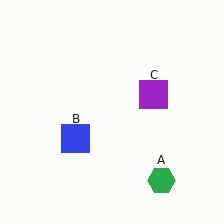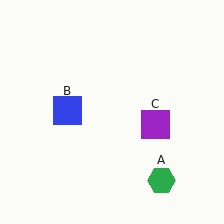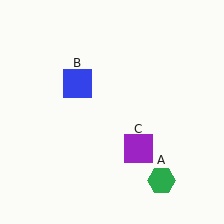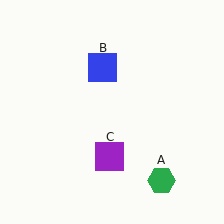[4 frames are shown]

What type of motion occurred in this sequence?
The blue square (object B), purple square (object C) rotated clockwise around the center of the scene.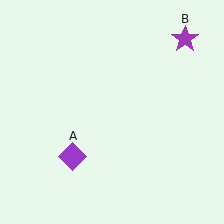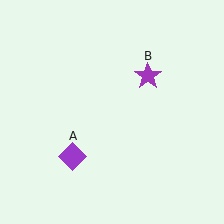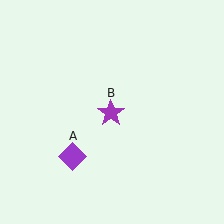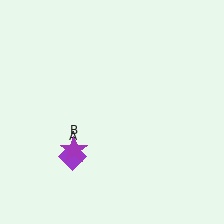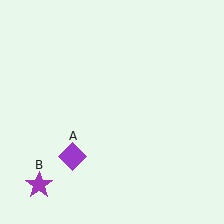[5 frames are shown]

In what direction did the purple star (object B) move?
The purple star (object B) moved down and to the left.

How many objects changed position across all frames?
1 object changed position: purple star (object B).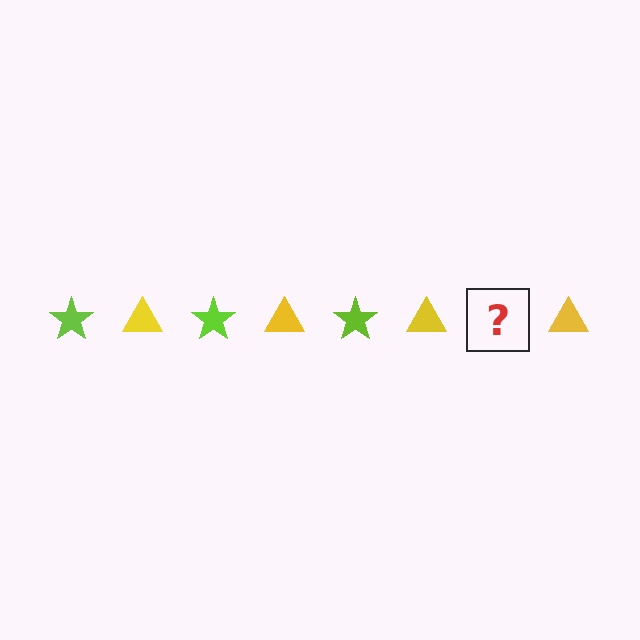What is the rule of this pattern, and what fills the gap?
The rule is that the pattern alternates between lime star and yellow triangle. The gap should be filled with a lime star.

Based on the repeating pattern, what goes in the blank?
The blank should be a lime star.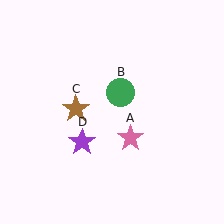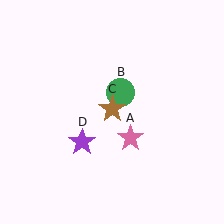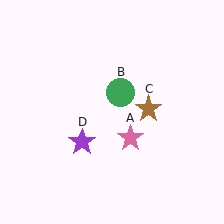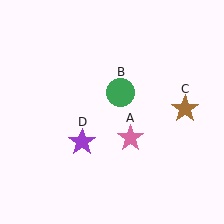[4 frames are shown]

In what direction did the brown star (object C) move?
The brown star (object C) moved right.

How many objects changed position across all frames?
1 object changed position: brown star (object C).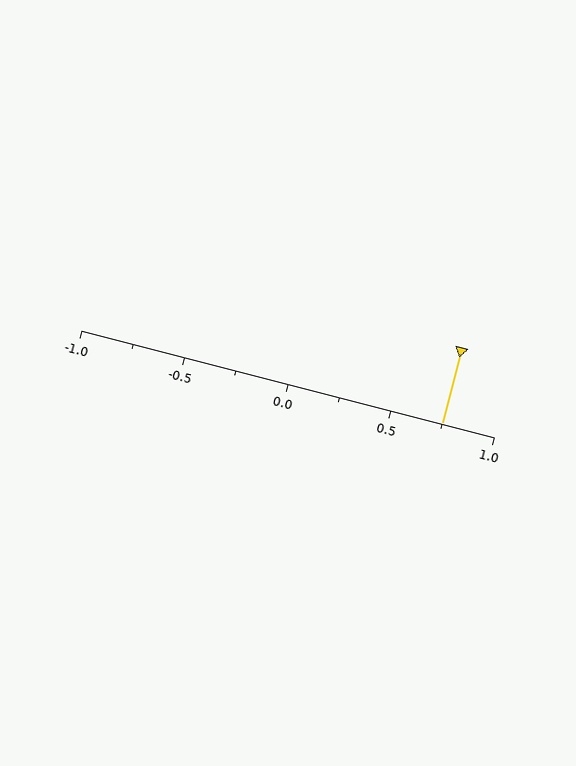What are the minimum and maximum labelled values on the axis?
The axis runs from -1.0 to 1.0.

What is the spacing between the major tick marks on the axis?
The major ticks are spaced 0.5 apart.